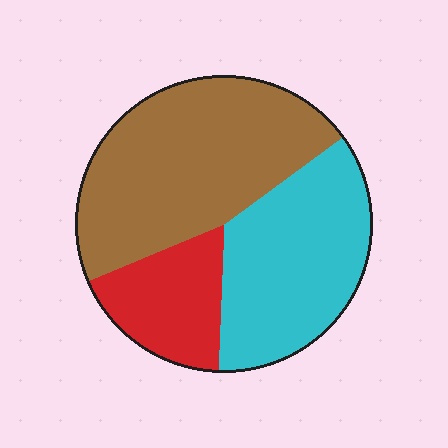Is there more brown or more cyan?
Brown.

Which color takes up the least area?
Red, at roughly 20%.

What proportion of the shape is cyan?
Cyan covers around 35% of the shape.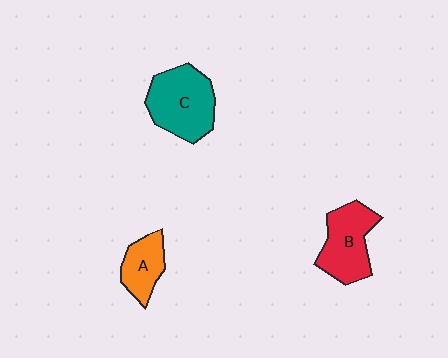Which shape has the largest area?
Shape C (teal).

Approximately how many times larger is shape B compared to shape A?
Approximately 1.5 times.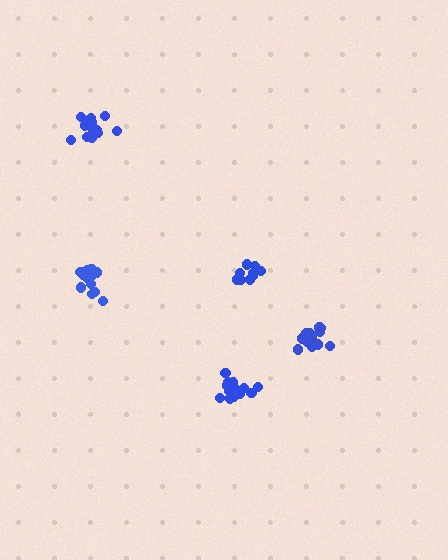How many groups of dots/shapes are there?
There are 5 groups.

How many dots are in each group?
Group 1: 10 dots, Group 2: 14 dots, Group 3: 12 dots, Group 4: 15 dots, Group 5: 14 dots (65 total).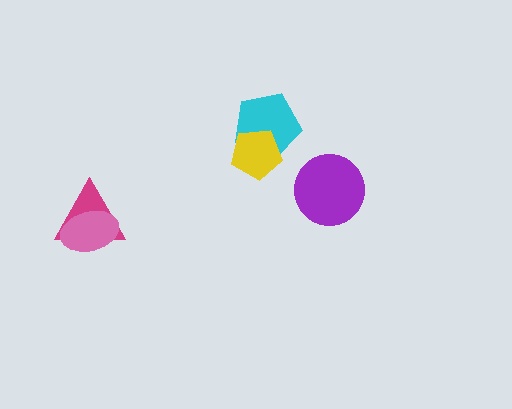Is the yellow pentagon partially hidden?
No, no other shape covers it.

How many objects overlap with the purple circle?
0 objects overlap with the purple circle.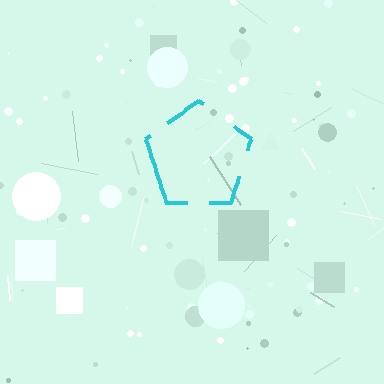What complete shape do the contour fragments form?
The contour fragments form a pentagon.